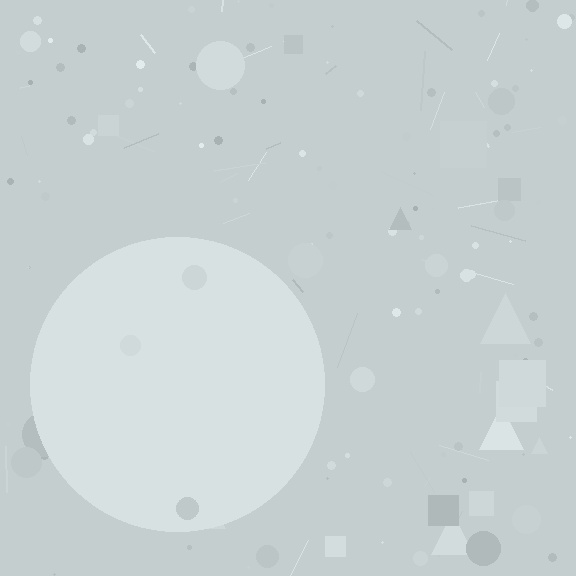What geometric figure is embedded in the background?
A circle is embedded in the background.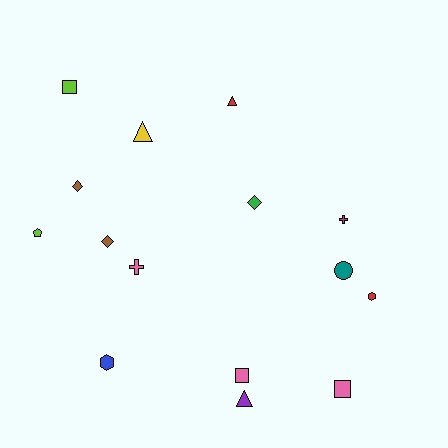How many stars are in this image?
There are no stars.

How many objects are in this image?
There are 15 objects.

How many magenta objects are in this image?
There is 1 magenta object.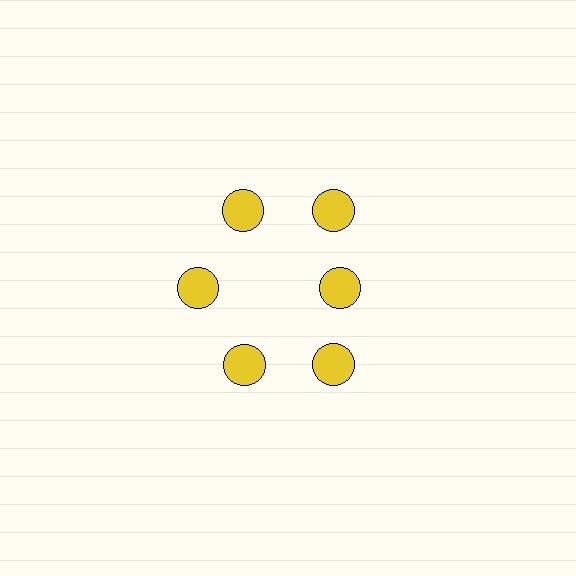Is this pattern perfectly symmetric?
No. The 6 yellow circles are arranged in a ring, but one element near the 3 o'clock position is pulled inward toward the center, breaking the 6-fold rotational symmetry.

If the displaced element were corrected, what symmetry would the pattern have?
It would have 6-fold rotational symmetry — the pattern would map onto itself every 60 degrees.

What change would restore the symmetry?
The symmetry would be restored by moving it outward, back onto the ring so that all 6 circles sit at equal angles and equal distance from the center.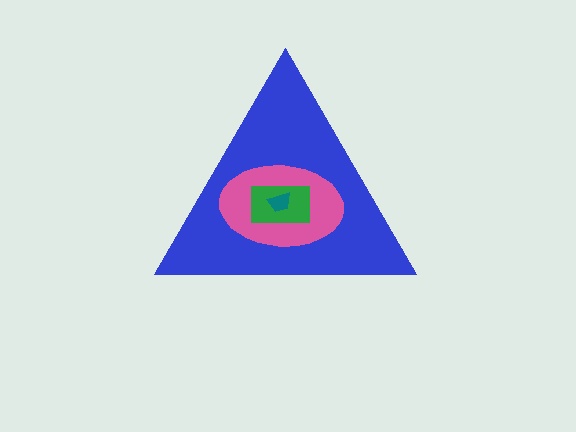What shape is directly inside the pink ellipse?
The green rectangle.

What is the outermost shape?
The blue triangle.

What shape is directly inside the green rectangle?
The teal trapezoid.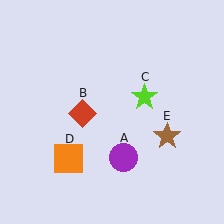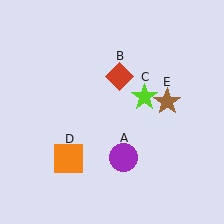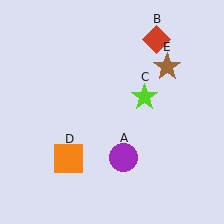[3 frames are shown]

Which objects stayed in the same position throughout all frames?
Purple circle (object A) and lime star (object C) and orange square (object D) remained stationary.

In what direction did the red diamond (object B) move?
The red diamond (object B) moved up and to the right.